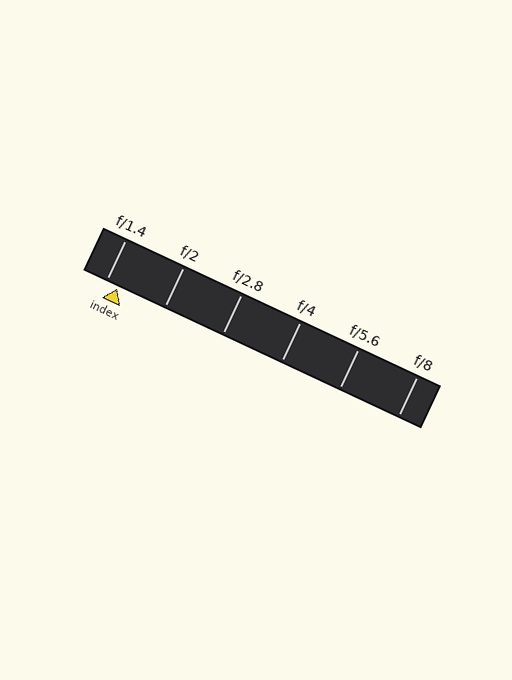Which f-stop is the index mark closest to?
The index mark is closest to f/1.4.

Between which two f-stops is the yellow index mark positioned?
The index mark is between f/1.4 and f/2.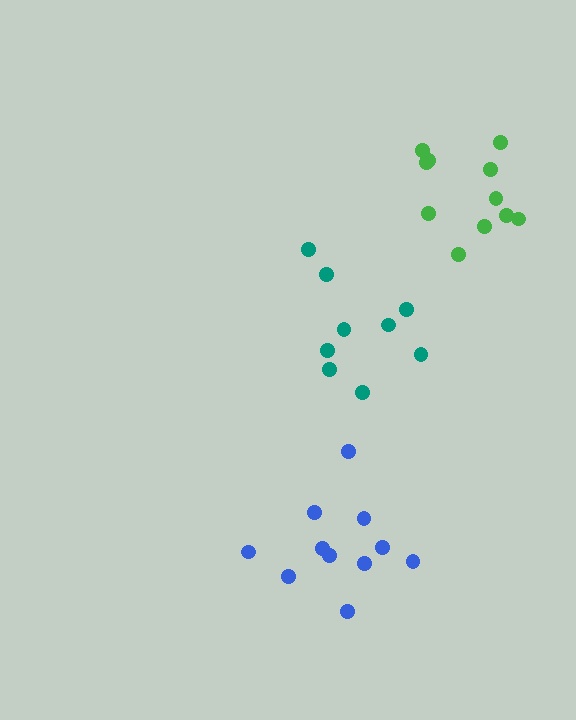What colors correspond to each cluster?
The clusters are colored: blue, teal, green.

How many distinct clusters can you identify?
There are 3 distinct clusters.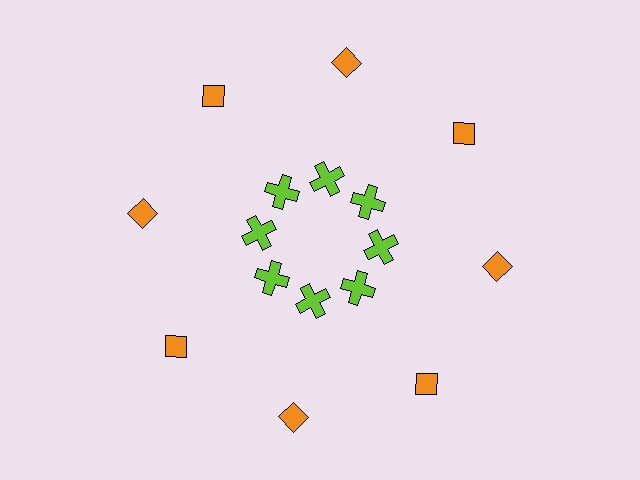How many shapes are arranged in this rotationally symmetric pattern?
There are 16 shapes, arranged in 8 groups of 2.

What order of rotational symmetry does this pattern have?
This pattern has 8-fold rotational symmetry.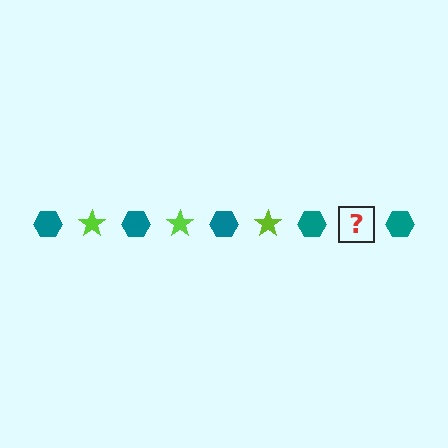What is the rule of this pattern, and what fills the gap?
The rule is that the pattern alternates between teal hexagon and lime star. The gap should be filled with a lime star.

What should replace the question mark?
The question mark should be replaced with a lime star.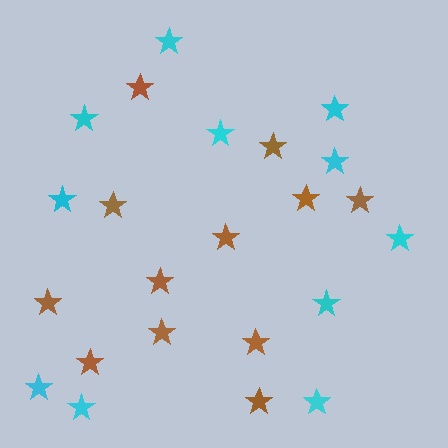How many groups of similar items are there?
There are 2 groups: one group of brown stars (12) and one group of cyan stars (11).